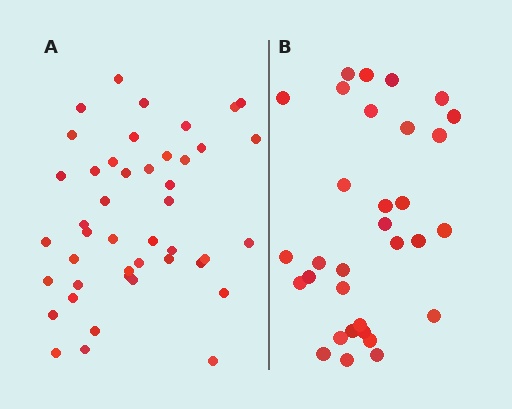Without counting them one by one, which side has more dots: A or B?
Region A (the left region) has more dots.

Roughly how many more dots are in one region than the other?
Region A has roughly 12 or so more dots than region B.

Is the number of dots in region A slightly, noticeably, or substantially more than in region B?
Region A has noticeably more, but not dramatically so. The ratio is roughly 1.4 to 1.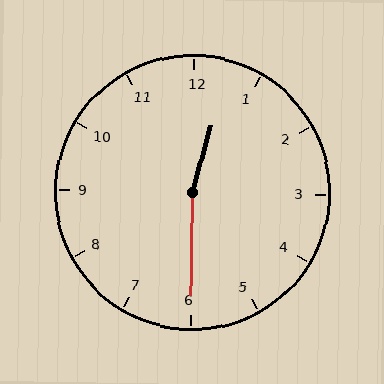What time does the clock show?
12:30.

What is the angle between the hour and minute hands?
Approximately 165 degrees.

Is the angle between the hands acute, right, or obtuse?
It is obtuse.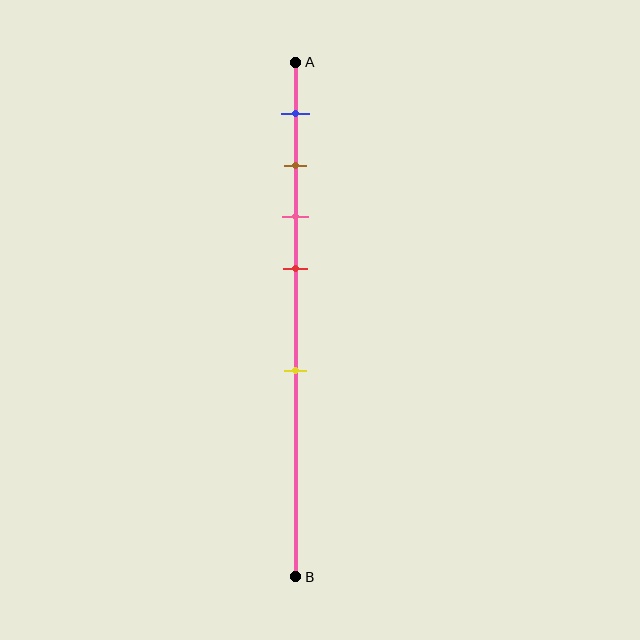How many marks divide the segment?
There are 5 marks dividing the segment.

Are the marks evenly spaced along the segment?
No, the marks are not evenly spaced.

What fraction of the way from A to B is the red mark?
The red mark is approximately 40% (0.4) of the way from A to B.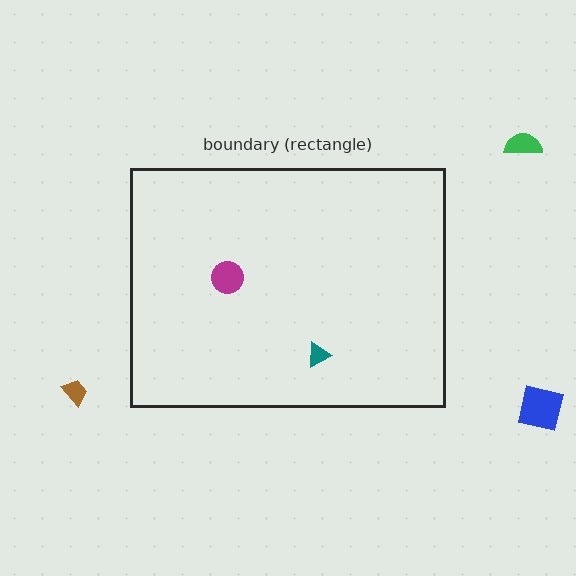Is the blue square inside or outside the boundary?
Outside.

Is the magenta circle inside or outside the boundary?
Inside.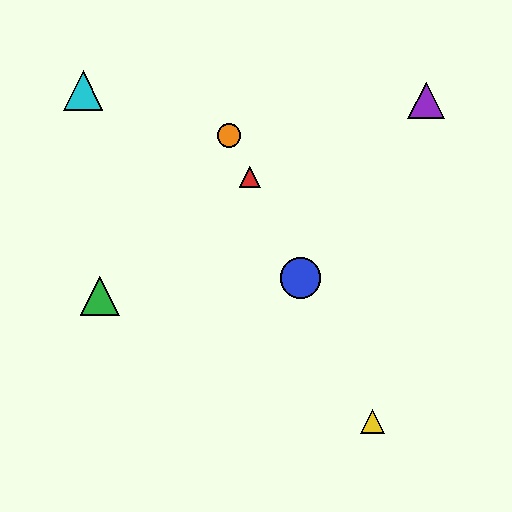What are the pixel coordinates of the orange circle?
The orange circle is at (229, 136).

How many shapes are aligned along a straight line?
4 shapes (the red triangle, the blue circle, the yellow triangle, the orange circle) are aligned along a straight line.